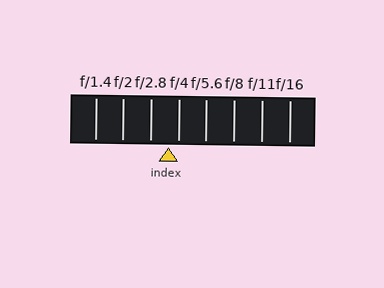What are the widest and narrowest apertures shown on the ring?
The widest aperture shown is f/1.4 and the narrowest is f/16.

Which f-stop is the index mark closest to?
The index mark is closest to f/4.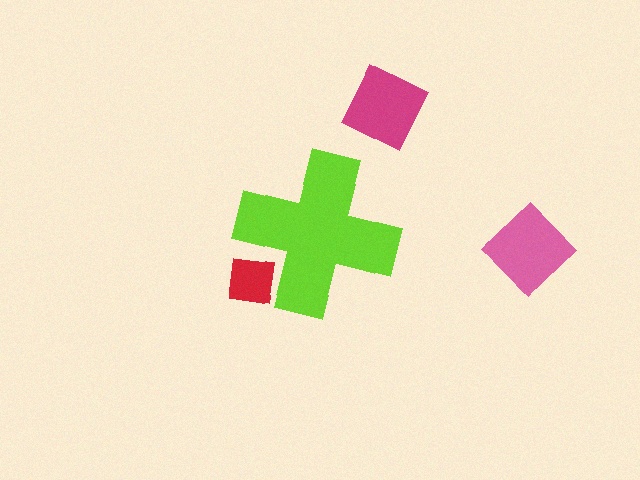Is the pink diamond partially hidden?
No, the pink diamond is fully visible.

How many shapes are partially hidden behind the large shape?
1 shape is partially hidden.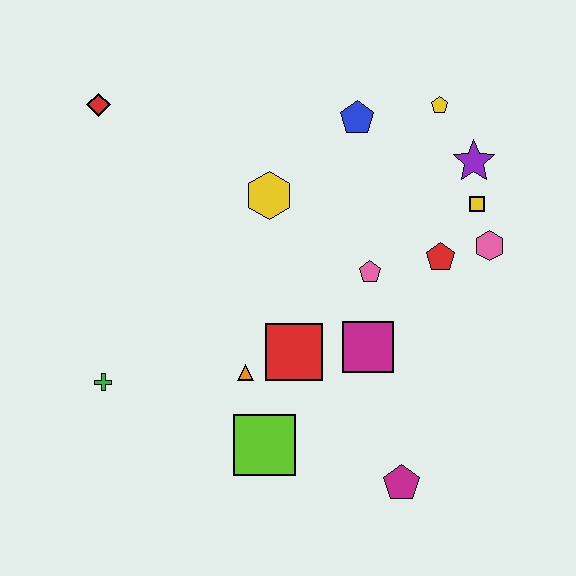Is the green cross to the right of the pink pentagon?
No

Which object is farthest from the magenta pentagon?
The red diamond is farthest from the magenta pentagon.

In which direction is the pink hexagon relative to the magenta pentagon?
The pink hexagon is above the magenta pentagon.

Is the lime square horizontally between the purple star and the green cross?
Yes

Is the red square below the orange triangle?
No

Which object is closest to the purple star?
The yellow square is closest to the purple star.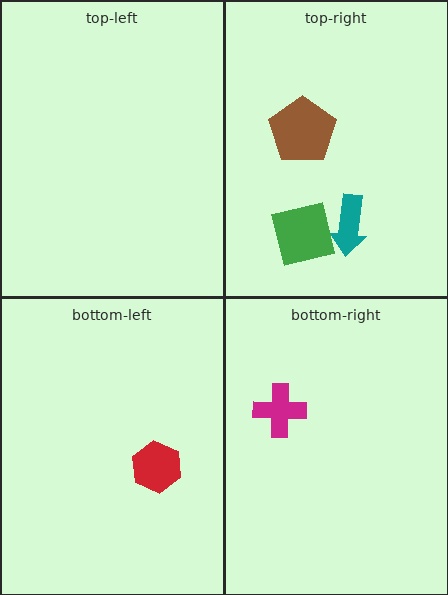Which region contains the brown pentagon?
The top-right region.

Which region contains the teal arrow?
The top-right region.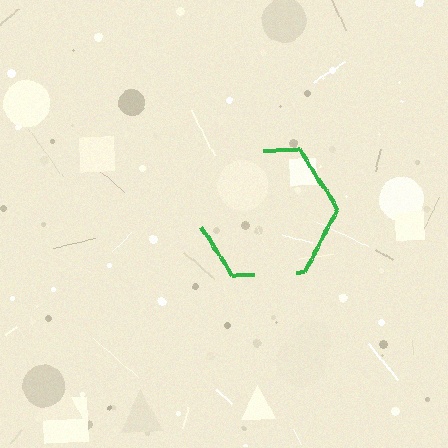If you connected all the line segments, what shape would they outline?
They would outline a hexagon.